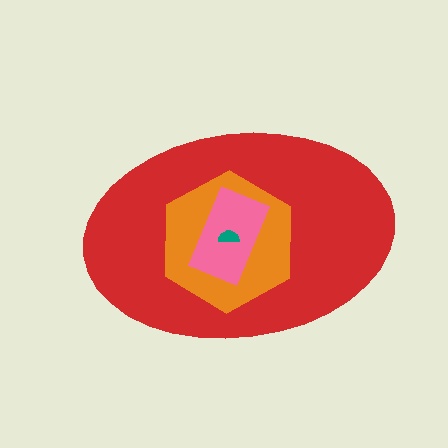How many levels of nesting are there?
4.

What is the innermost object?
The teal semicircle.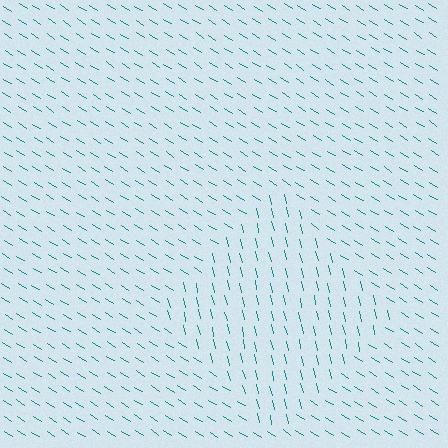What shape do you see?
I see a diamond.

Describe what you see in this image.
The image is filled with small teal line segments. A diamond region in the image has lines oriented differently from the surrounding lines, creating a visible texture boundary.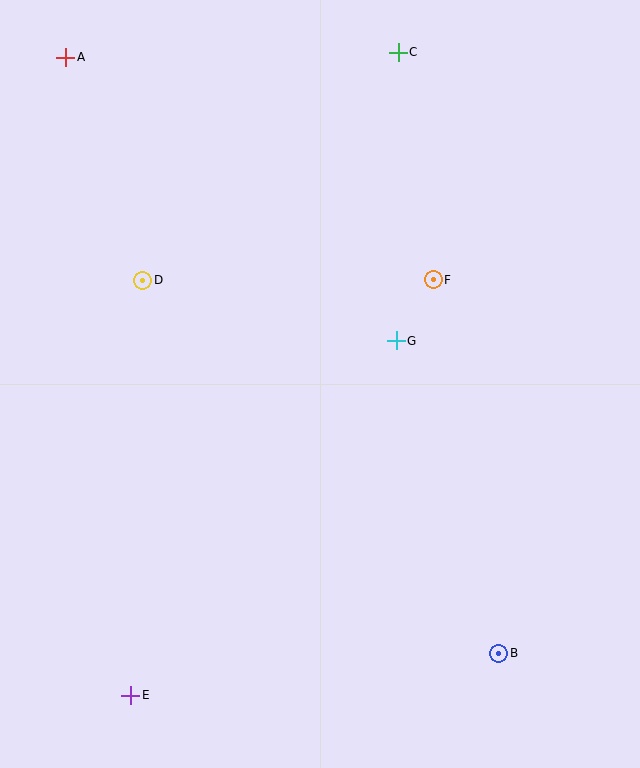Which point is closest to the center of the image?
Point G at (396, 341) is closest to the center.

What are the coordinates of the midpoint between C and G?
The midpoint between C and G is at (397, 197).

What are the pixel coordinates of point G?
Point G is at (396, 341).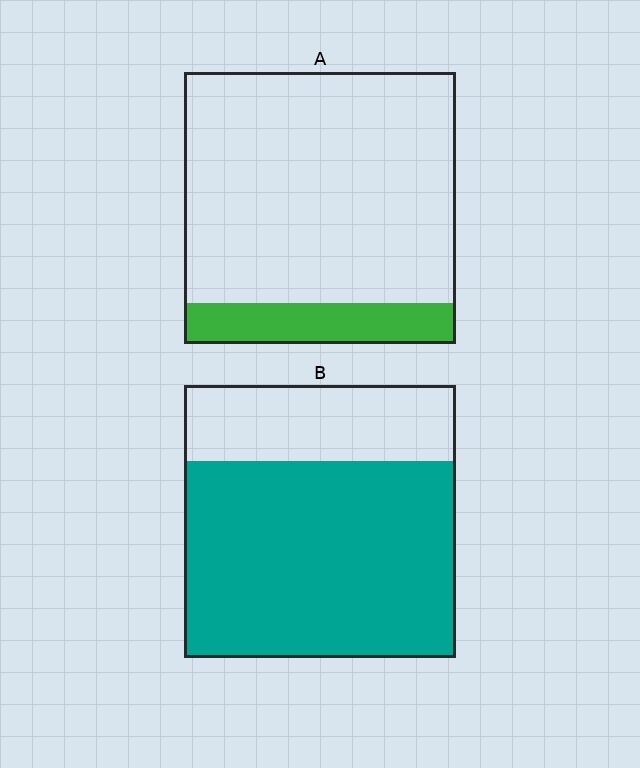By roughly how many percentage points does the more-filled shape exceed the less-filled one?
By roughly 55 percentage points (B over A).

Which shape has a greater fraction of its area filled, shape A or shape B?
Shape B.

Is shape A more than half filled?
No.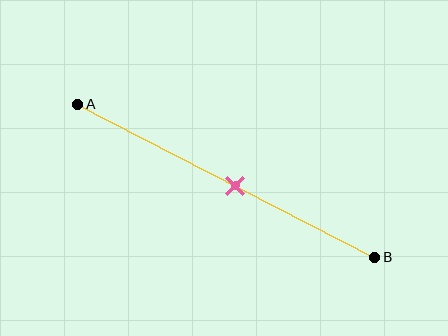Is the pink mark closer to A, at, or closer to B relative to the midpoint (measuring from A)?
The pink mark is closer to point B than the midpoint of segment AB.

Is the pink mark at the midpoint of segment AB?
No, the mark is at about 55% from A, not at the 50% midpoint.